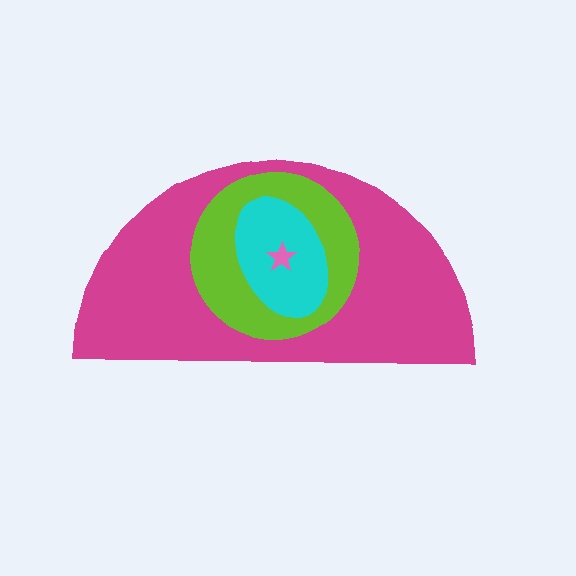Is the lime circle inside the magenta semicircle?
Yes.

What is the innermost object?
The pink star.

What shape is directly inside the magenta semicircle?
The lime circle.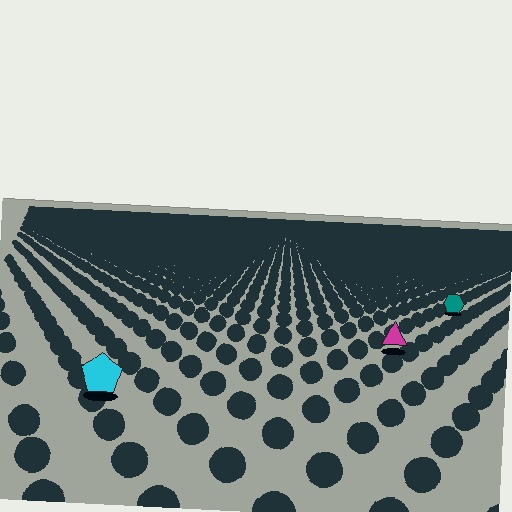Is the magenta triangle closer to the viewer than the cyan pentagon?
No. The cyan pentagon is closer — you can tell from the texture gradient: the ground texture is coarser near it.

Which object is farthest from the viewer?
The teal hexagon is farthest from the viewer. It appears smaller and the ground texture around it is denser.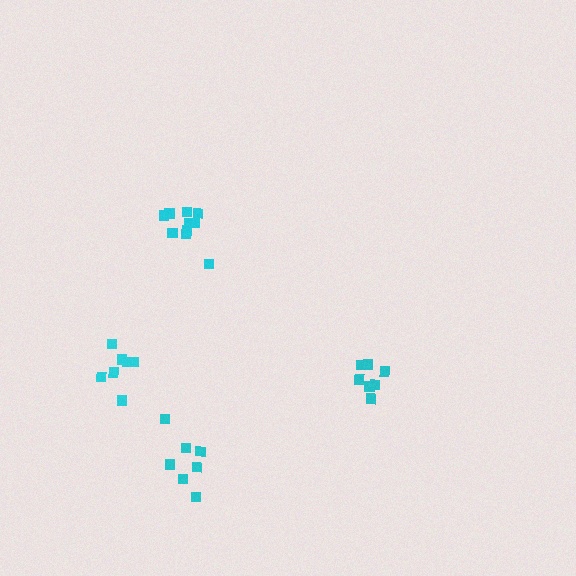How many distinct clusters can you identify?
There are 4 distinct clusters.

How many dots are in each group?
Group 1: 7 dots, Group 2: 10 dots, Group 3: 8 dots, Group 4: 7 dots (32 total).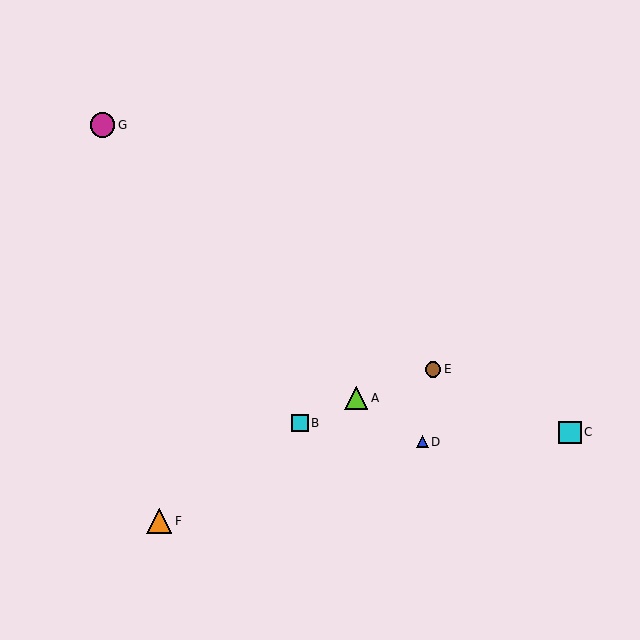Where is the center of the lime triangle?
The center of the lime triangle is at (356, 398).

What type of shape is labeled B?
Shape B is a cyan square.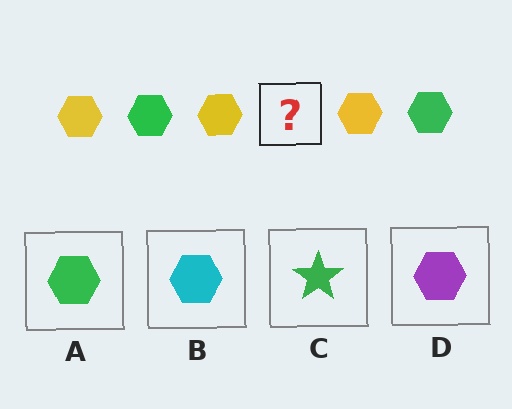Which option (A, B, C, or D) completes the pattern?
A.